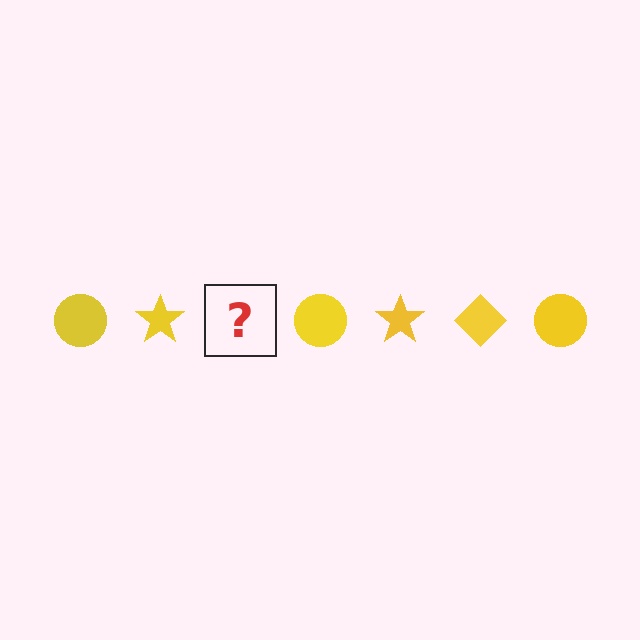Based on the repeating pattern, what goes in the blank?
The blank should be a yellow diamond.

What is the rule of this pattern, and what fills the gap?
The rule is that the pattern cycles through circle, star, diamond shapes in yellow. The gap should be filled with a yellow diamond.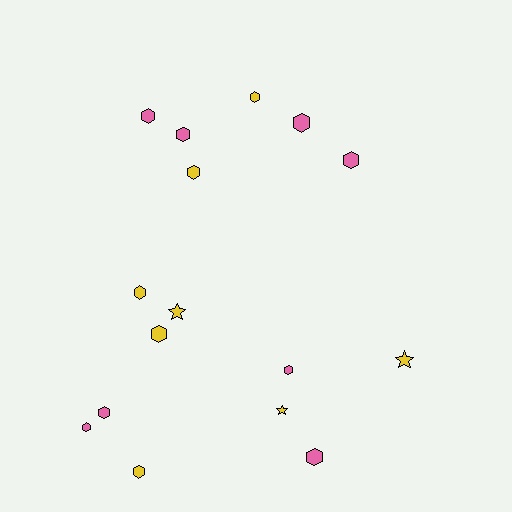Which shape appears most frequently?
Hexagon, with 13 objects.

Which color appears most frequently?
Yellow, with 8 objects.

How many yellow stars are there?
There are 3 yellow stars.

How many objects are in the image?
There are 16 objects.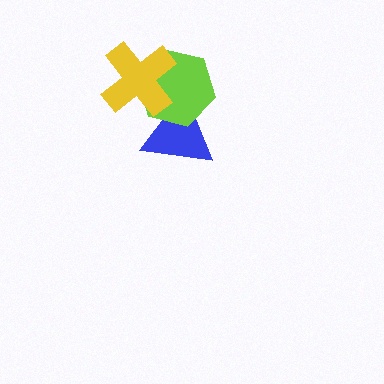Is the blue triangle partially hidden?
Yes, it is partially covered by another shape.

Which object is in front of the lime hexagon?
The yellow cross is in front of the lime hexagon.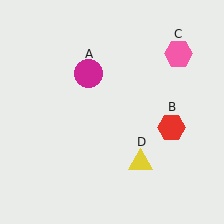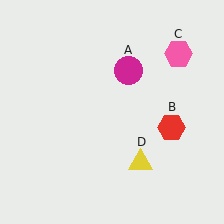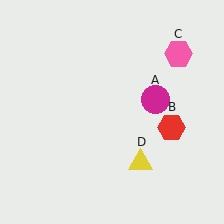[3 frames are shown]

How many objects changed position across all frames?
1 object changed position: magenta circle (object A).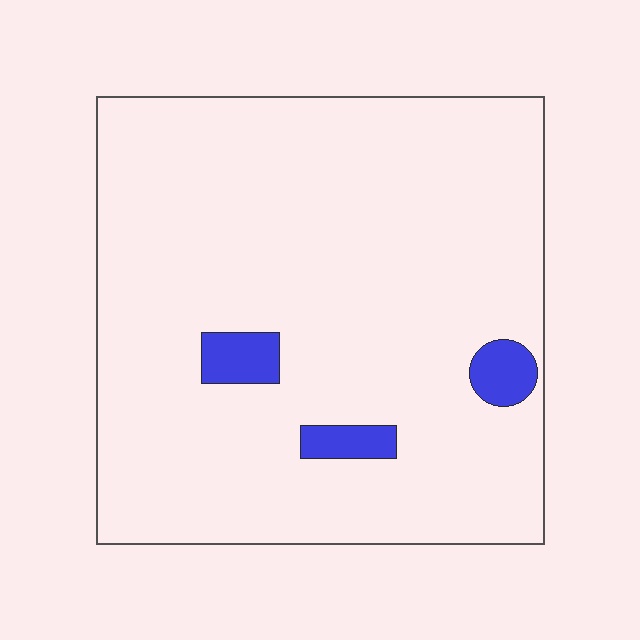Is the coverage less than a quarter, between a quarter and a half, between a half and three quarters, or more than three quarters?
Less than a quarter.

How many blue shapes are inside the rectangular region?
3.